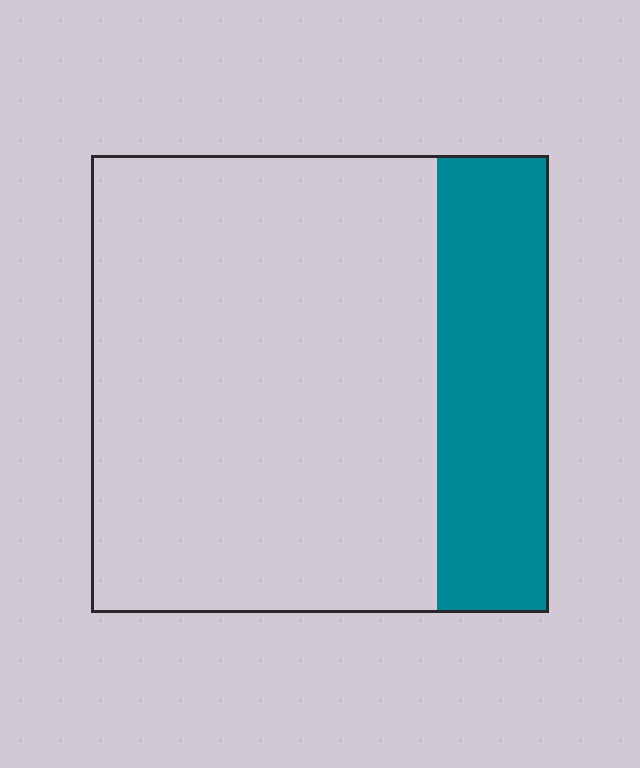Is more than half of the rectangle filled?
No.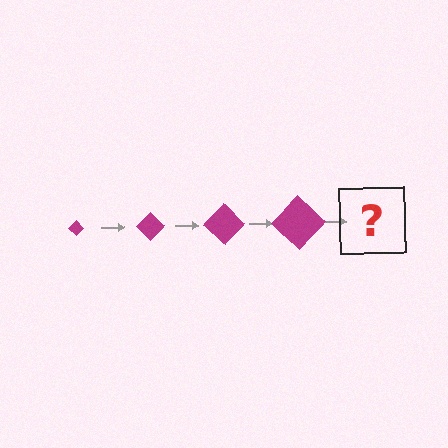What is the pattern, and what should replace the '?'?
The pattern is that the diamond gets progressively larger each step. The '?' should be a magenta diamond, larger than the previous one.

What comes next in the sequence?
The next element should be a magenta diamond, larger than the previous one.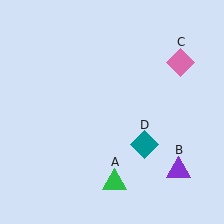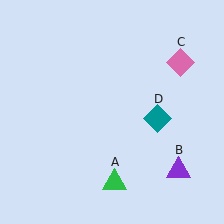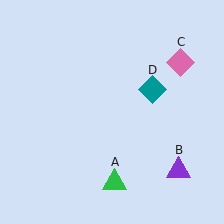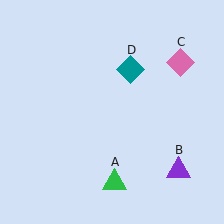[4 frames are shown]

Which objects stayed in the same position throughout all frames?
Green triangle (object A) and purple triangle (object B) and pink diamond (object C) remained stationary.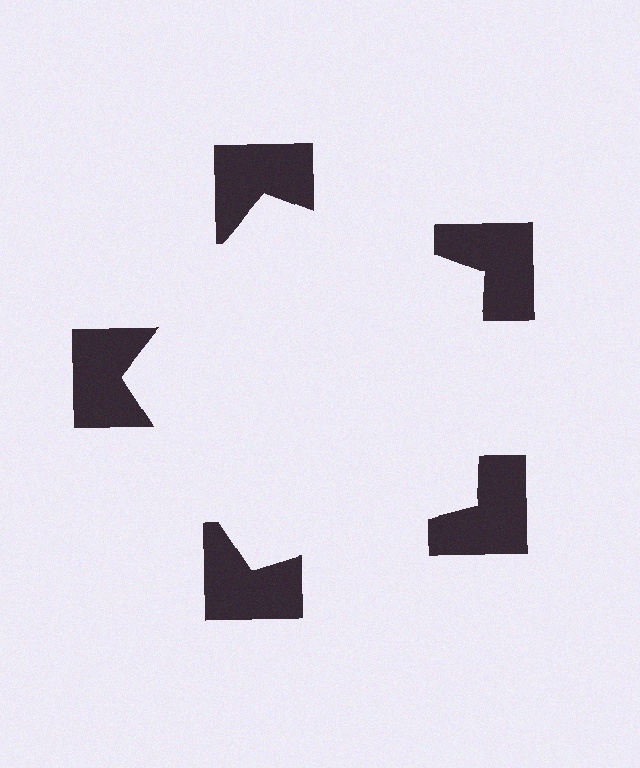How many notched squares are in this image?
There are 5 — one at each vertex of the illusory pentagon.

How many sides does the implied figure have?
5 sides.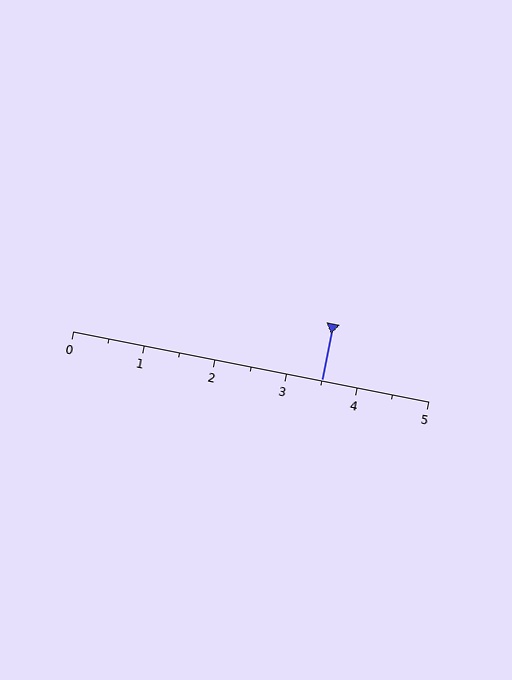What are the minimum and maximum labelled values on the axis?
The axis runs from 0 to 5.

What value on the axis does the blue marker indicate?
The marker indicates approximately 3.5.